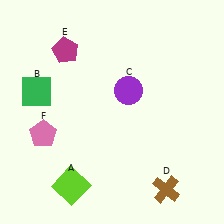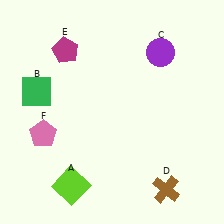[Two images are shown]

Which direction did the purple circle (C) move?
The purple circle (C) moved up.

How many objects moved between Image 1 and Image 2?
1 object moved between the two images.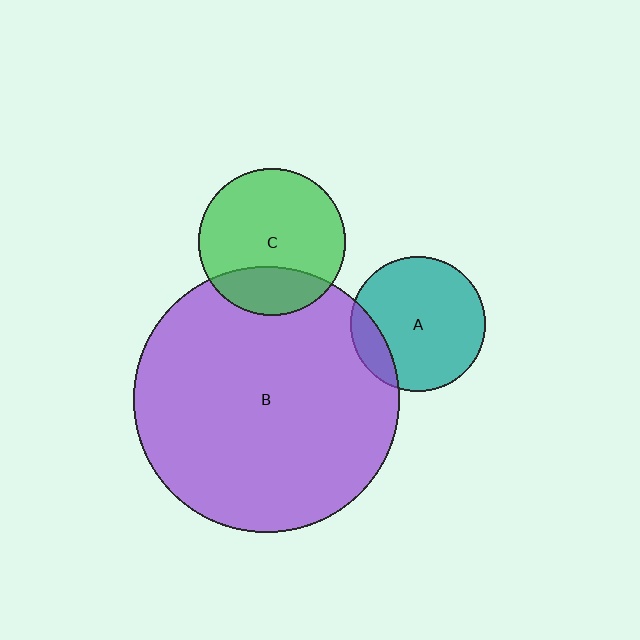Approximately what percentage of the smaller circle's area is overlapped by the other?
Approximately 15%.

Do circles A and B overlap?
Yes.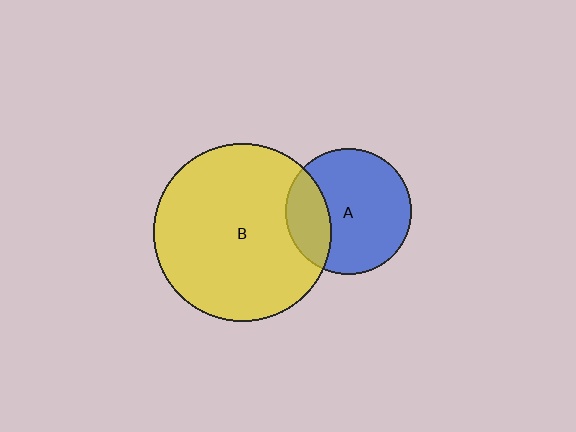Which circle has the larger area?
Circle B (yellow).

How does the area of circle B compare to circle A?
Approximately 2.0 times.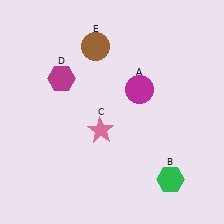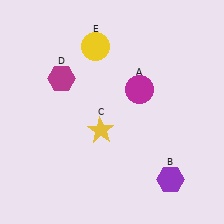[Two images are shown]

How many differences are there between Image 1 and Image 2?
There are 3 differences between the two images.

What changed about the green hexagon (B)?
In Image 1, B is green. In Image 2, it changed to purple.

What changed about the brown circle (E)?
In Image 1, E is brown. In Image 2, it changed to yellow.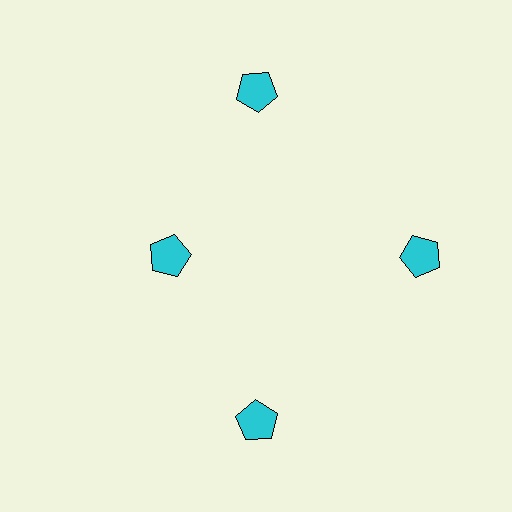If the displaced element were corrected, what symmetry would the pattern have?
It would have 4-fold rotational symmetry — the pattern would map onto itself every 90 degrees.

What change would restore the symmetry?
The symmetry would be restored by moving it outward, back onto the ring so that all 4 pentagons sit at equal angles and equal distance from the center.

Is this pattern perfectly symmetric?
No. The 4 cyan pentagons are arranged in a ring, but one element near the 9 o'clock position is pulled inward toward the center, breaking the 4-fold rotational symmetry.